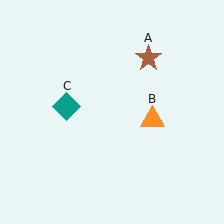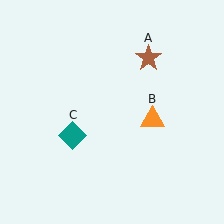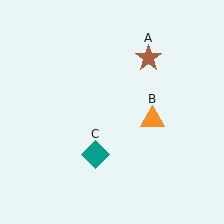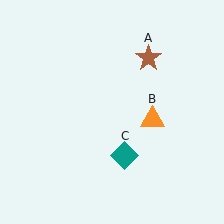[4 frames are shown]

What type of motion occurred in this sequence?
The teal diamond (object C) rotated counterclockwise around the center of the scene.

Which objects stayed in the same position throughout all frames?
Brown star (object A) and orange triangle (object B) remained stationary.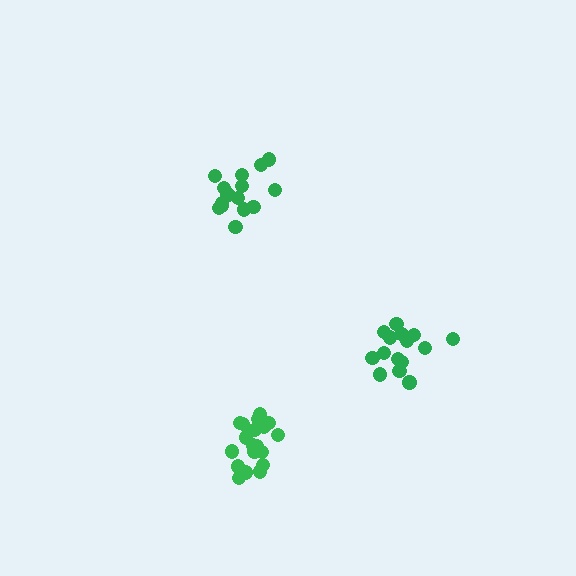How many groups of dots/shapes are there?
There are 3 groups.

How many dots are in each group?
Group 1: 16 dots, Group 2: 16 dots, Group 3: 19 dots (51 total).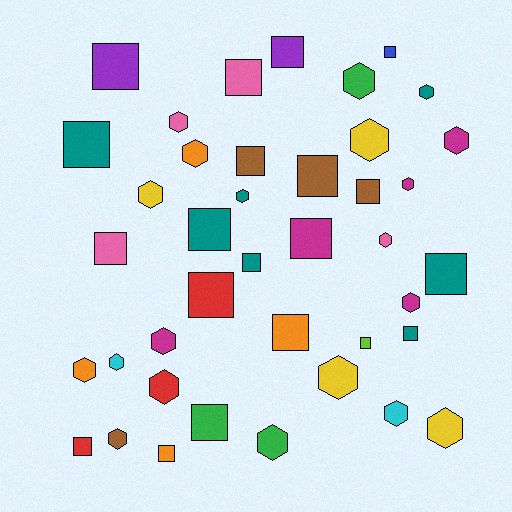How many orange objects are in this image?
There are 4 orange objects.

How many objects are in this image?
There are 40 objects.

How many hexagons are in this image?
There are 20 hexagons.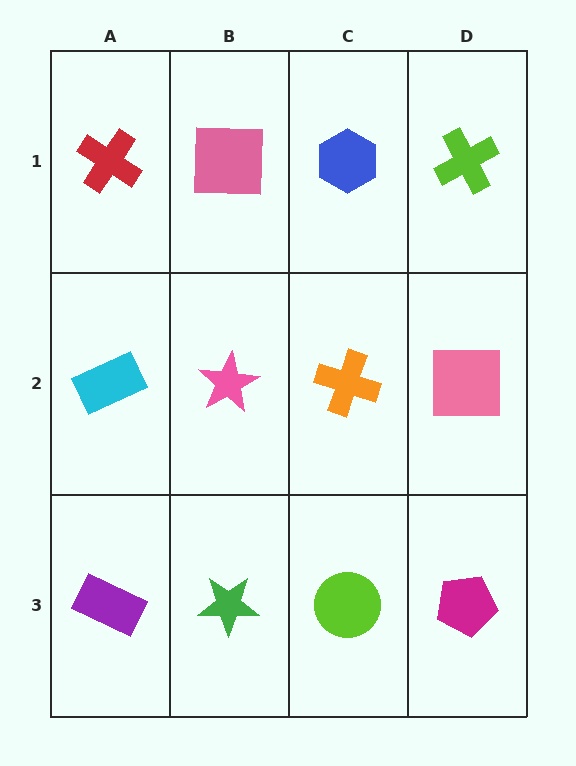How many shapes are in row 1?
4 shapes.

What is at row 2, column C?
An orange cross.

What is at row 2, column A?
A cyan rectangle.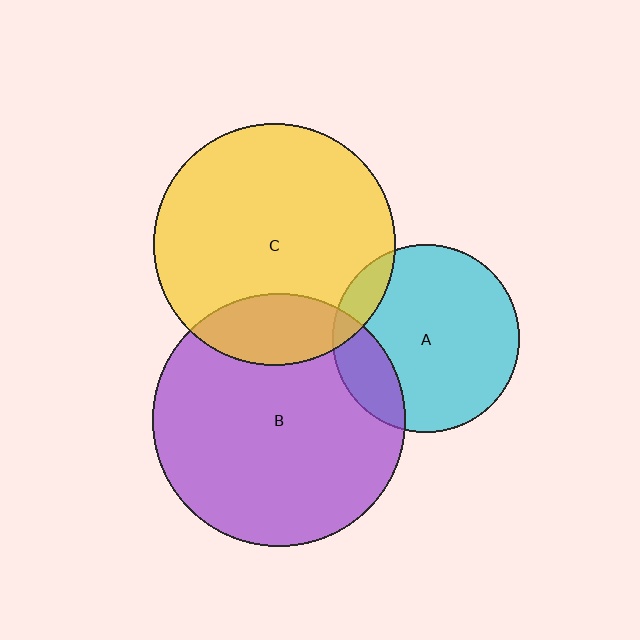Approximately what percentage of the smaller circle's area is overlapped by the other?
Approximately 20%.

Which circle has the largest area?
Circle B (purple).